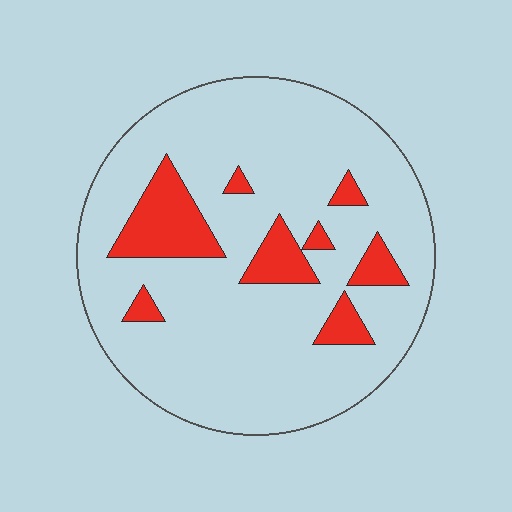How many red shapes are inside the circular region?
8.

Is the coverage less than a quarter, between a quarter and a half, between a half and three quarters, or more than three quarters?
Less than a quarter.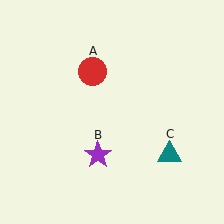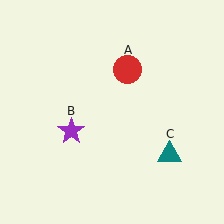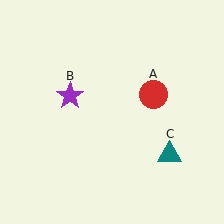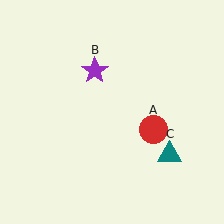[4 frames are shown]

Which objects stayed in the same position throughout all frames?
Teal triangle (object C) remained stationary.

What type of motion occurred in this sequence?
The red circle (object A), purple star (object B) rotated clockwise around the center of the scene.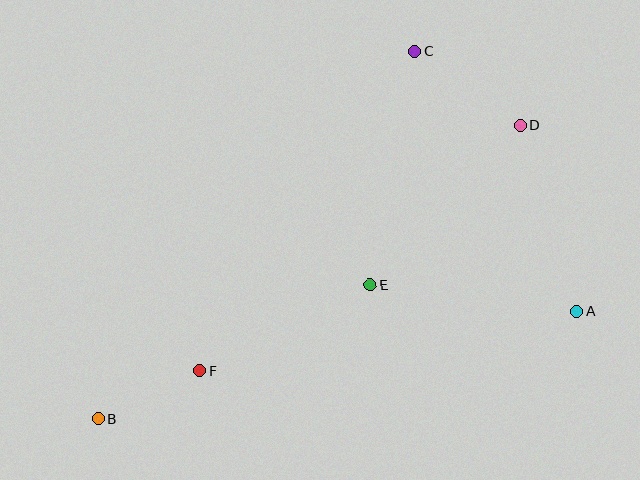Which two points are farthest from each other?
Points B and D are farthest from each other.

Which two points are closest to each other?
Points B and F are closest to each other.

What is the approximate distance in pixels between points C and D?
The distance between C and D is approximately 128 pixels.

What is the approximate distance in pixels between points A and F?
The distance between A and F is approximately 381 pixels.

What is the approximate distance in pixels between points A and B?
The distance between A and B is approximately 490 pixels.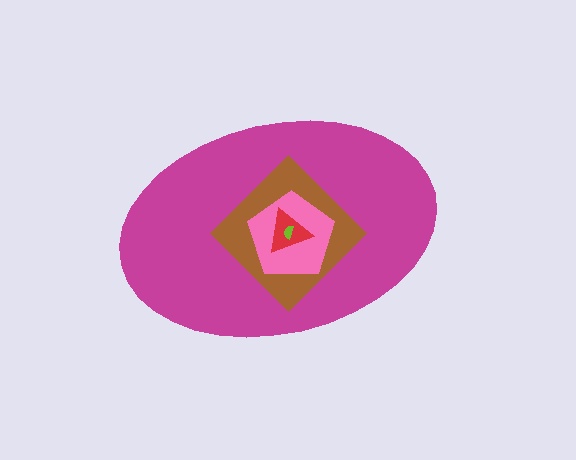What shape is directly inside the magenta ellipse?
The brown diamond.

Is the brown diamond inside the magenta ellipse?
Yes.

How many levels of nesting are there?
5.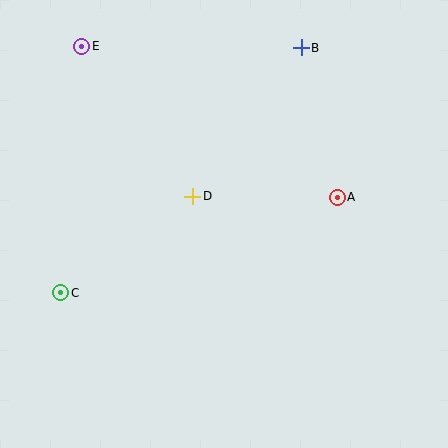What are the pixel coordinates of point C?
Point C is at (61, 293).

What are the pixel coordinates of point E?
Point E is at (82, 46).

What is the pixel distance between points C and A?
The distance between C and A is 292 pixels.